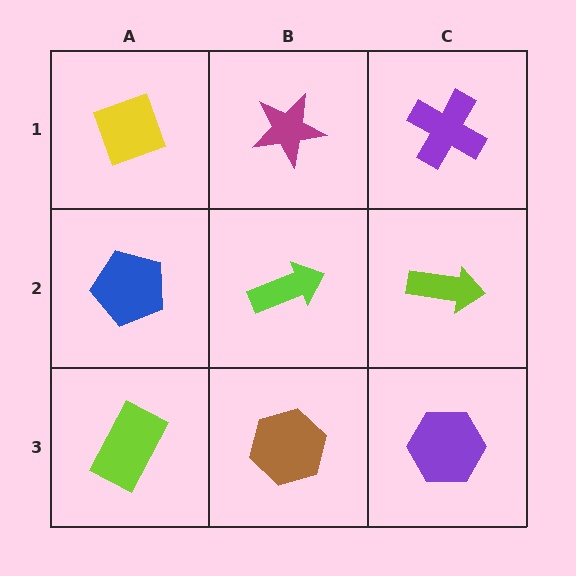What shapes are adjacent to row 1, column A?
A blue pentagon (row 2, column A), a magenta star (row 1, column B).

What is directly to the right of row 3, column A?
A brown hexagon.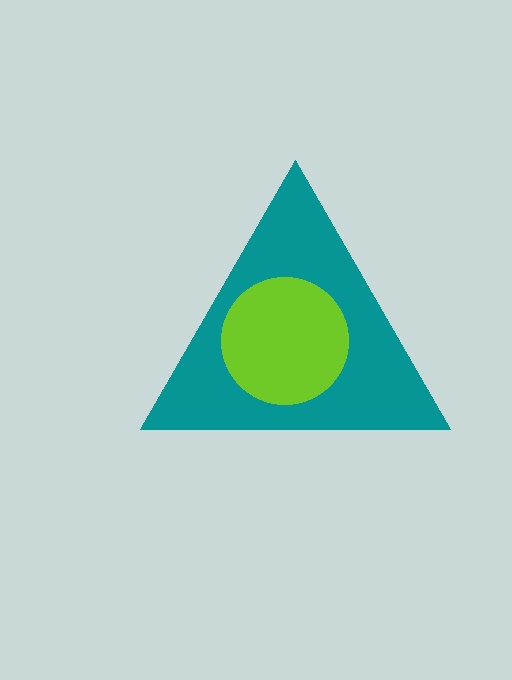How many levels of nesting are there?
2.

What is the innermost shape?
The lime circle.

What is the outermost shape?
The teal triangle.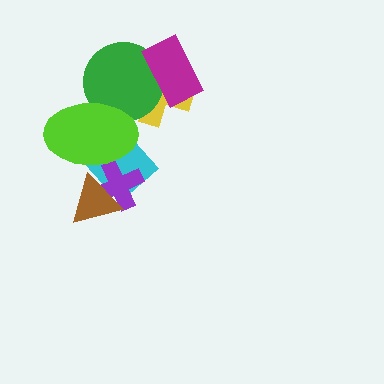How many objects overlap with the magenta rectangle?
2 objects overlap with the magenta rectangle.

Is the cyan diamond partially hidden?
Yes, it is partially covered by another shape.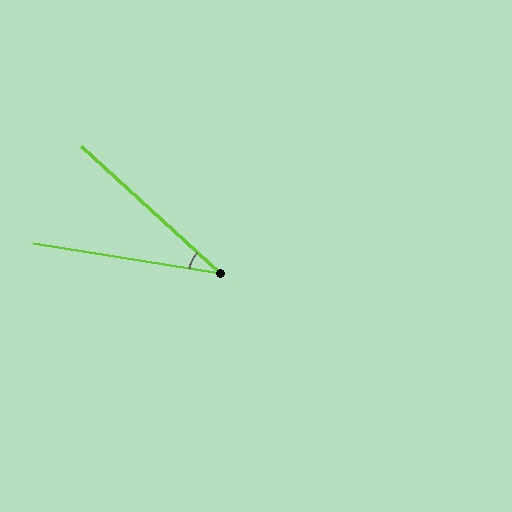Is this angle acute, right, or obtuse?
It is acute.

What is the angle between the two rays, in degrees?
Approximately 33 degrees.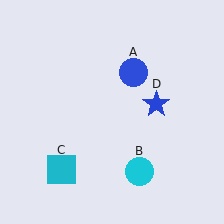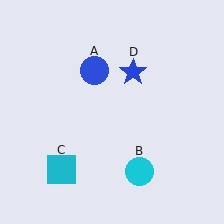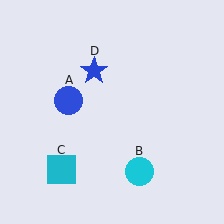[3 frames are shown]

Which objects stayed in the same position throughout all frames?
Cyan circle (object B) and cyan square (object C) remained stationary.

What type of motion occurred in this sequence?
The blue circle (object A), blue star (object D) rotated counterclockwise around the center of the scene.